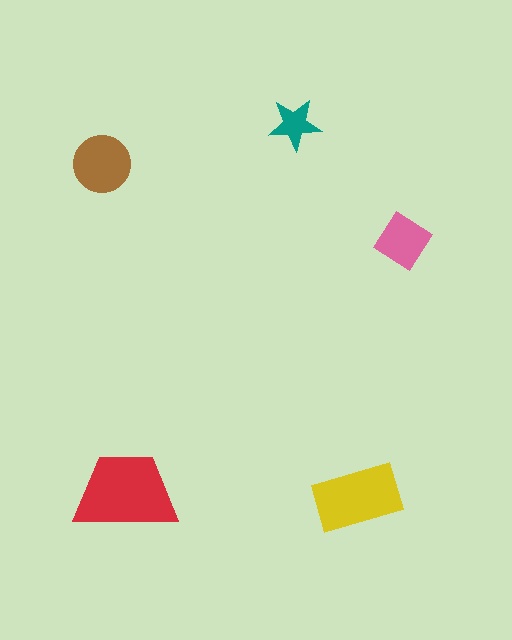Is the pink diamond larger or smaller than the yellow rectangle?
Smaller.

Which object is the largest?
The red trapezoid.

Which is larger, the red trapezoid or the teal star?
The red trapezoid.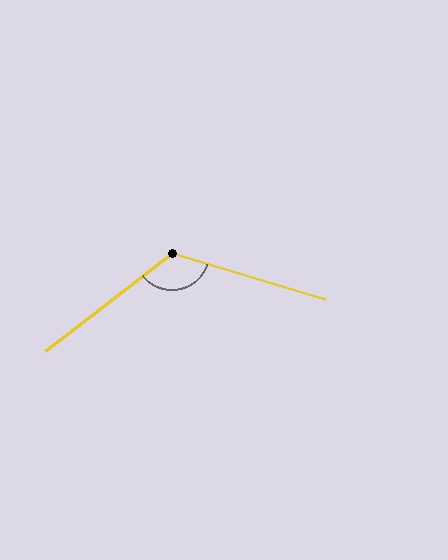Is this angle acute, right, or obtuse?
It is obtuse.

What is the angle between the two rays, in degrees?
Approximately 125 degrees.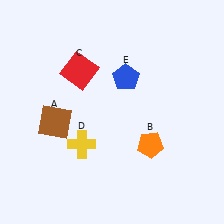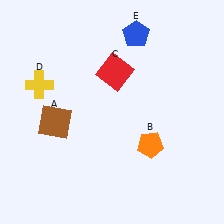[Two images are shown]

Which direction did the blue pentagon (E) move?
The blue pentagon (E) moved up.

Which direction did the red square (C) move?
The red square (C) moved right.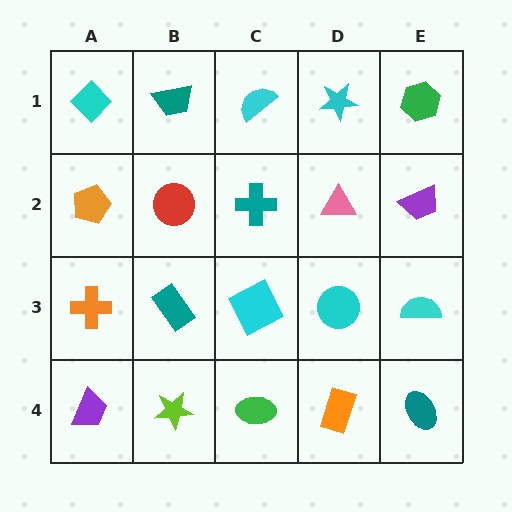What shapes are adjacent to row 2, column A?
A cyan diamond (row 1, column A), an orange cross (row 3, column A), a red circle (row 2, column B).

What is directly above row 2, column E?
A green hexagon.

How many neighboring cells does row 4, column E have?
2.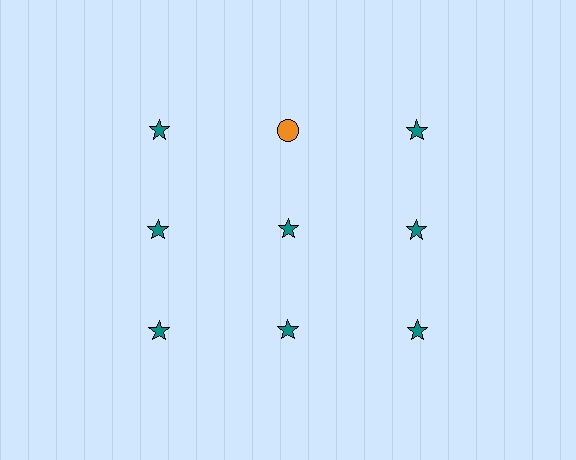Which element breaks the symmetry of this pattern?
The orange circle in the top row, second from left column breaks the symmetry. All other shapes are teal stars.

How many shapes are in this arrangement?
There are 9 shapes arranged in a grid pattern.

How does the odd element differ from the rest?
It differs in both color (orange instead of teal) and shape (circle instead of star).